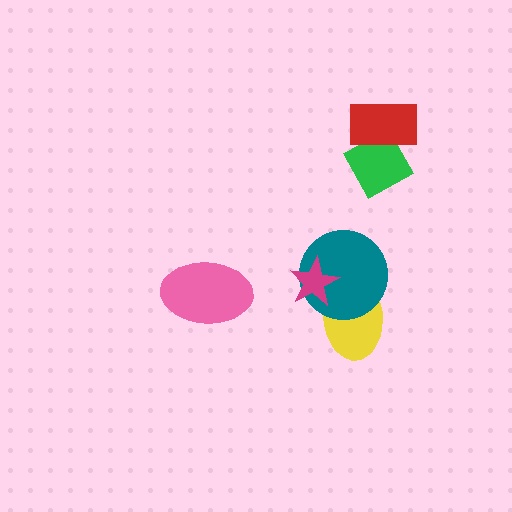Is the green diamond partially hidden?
Yes, it is partially covered by another shape.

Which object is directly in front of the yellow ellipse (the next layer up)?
The teal circle is directly in front of the yellow ellipse.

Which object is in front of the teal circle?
The magenta star is in front of the teal circle.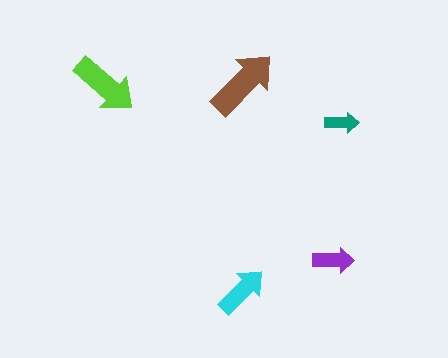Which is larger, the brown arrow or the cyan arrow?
The brown one.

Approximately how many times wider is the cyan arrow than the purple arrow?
About 1.5 times wider.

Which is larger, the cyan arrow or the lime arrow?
The lime one.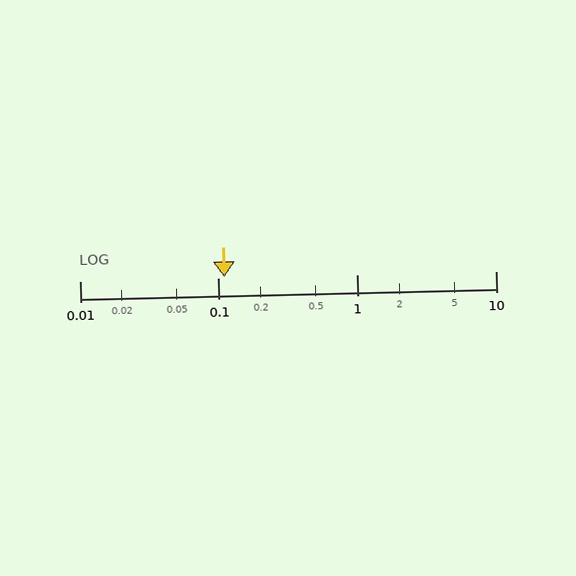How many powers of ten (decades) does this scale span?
The scale spans 3 decades, from 0.01 to 10.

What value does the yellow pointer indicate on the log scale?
The pointer indicates approximately 0.11.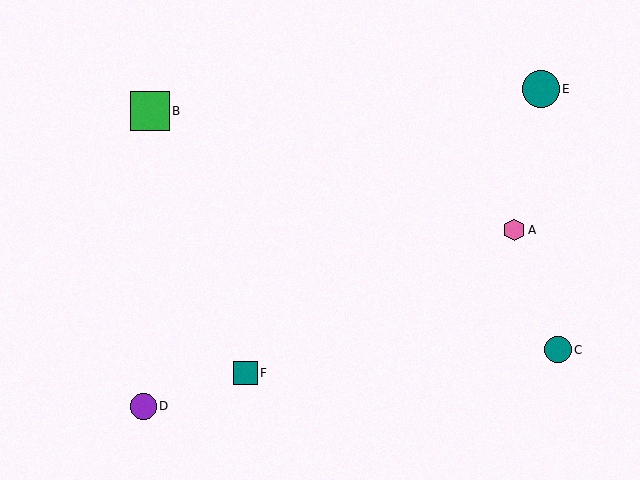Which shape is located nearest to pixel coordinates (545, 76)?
The teal circle (labeled E) at (541, 89) is nearest to that location.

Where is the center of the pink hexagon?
The center of the pink hexagon is at (514, 230).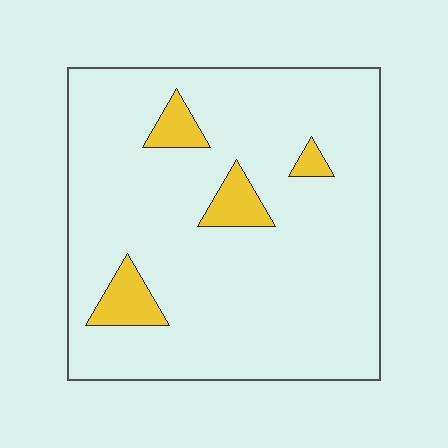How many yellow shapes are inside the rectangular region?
4.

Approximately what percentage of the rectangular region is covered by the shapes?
Approximately 10%.